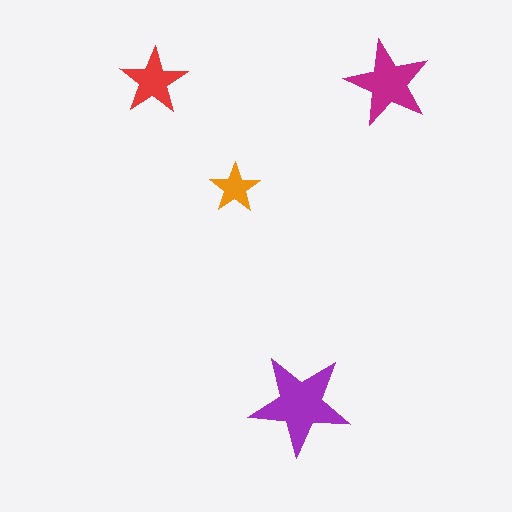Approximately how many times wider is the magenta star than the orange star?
About 1.5 times wider.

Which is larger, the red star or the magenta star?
The magenta one.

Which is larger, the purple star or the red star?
The purple one.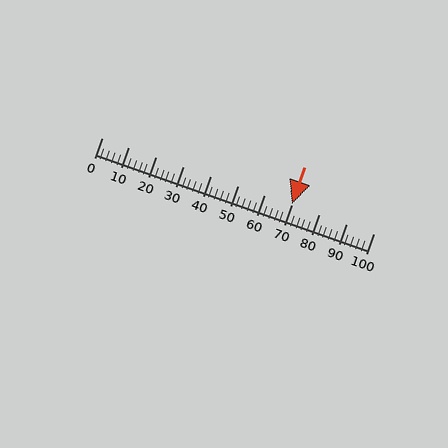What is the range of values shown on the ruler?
The ruler shows values from 0 to 100.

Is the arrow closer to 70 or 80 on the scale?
The arrow is closer to 70.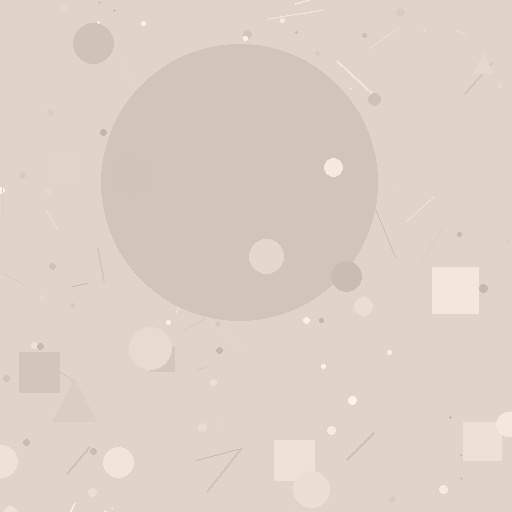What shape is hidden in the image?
A circle is hidden in the image.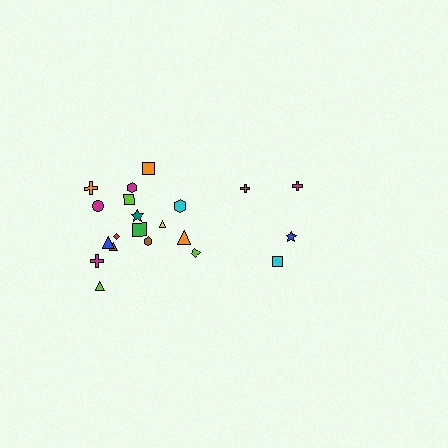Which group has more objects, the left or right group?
The left group.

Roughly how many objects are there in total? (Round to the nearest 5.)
Roughly 20 objects in total.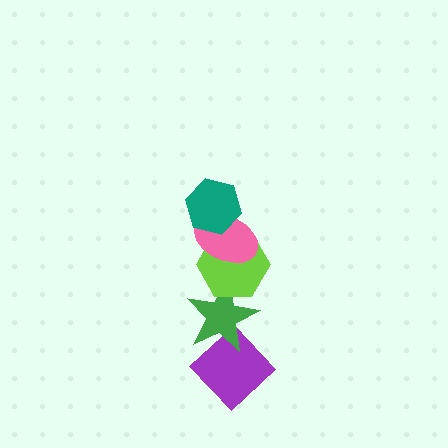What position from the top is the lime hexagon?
The lime hexagon is 3rd from the top.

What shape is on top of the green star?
The lime hexagon is on top of the green star.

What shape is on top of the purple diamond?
The green star is on top of the purple diamond.